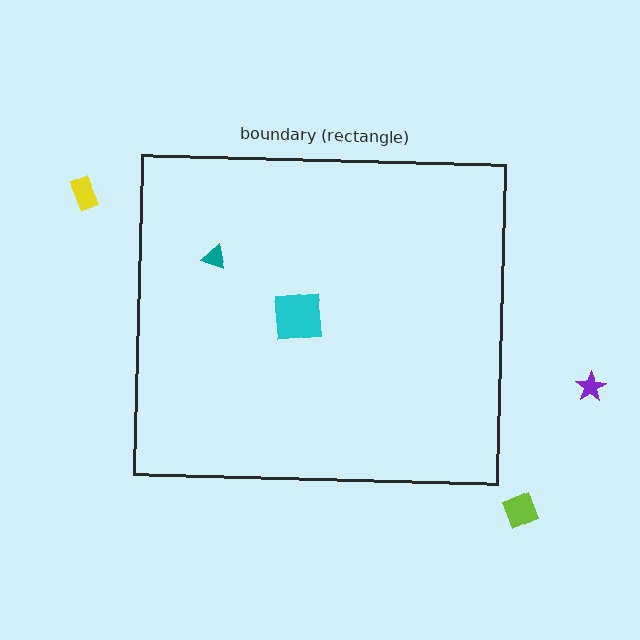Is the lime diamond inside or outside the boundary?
Outside.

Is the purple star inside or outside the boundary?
Outside.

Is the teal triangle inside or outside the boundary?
Inside.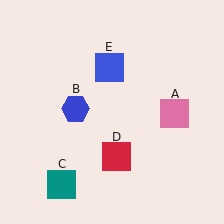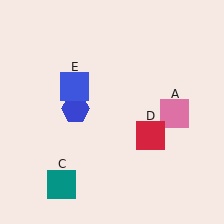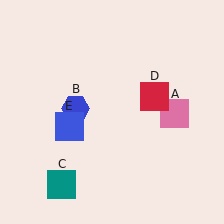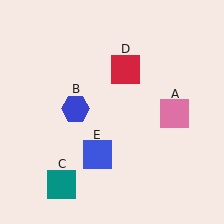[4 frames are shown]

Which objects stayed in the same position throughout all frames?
Pink square (object A) and blue hexagon (object B) and teal square (object C) remained stationary.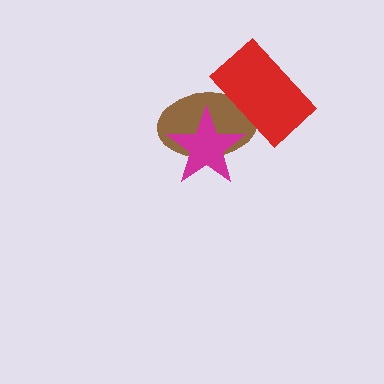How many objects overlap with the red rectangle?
2 objects overlap with the red rectangle.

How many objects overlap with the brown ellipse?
2 objects overlap with the brown ellipse.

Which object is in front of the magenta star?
The red rectangle is in front of the magenta star.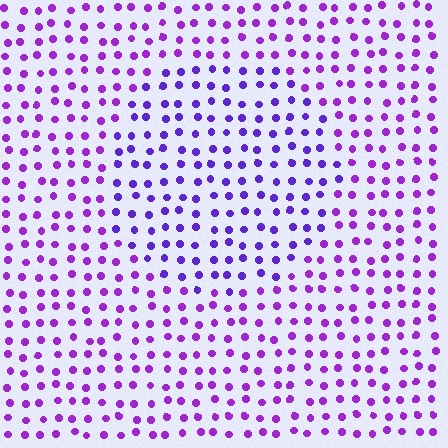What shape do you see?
I see a circle.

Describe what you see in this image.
The image is filled with small purple elements in a uniform arrangement. A circle-shaped region is visible where the elements are tinted to a slightly different hue, forming a subtle color boundary.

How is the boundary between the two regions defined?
The boundary is defined purely by a slight shift in hue (about 24 degrees). Spacing, size, and orientation are identical on both sides.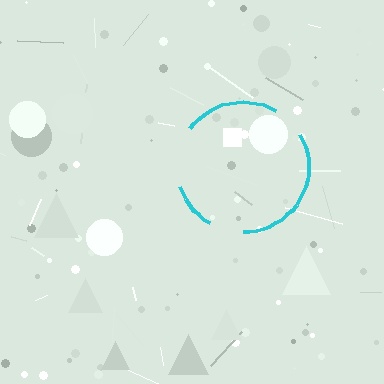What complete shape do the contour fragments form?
The contour fragments form a circle.